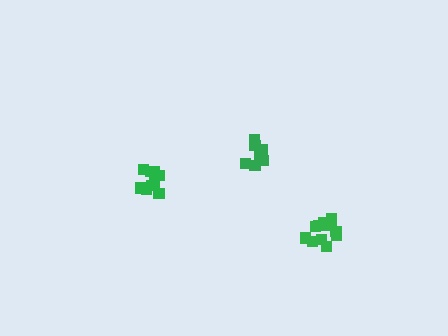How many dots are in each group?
Group 1: 7 dots, Group 2: 10 dots, Group 3: 11 dots (28 total).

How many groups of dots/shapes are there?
There are 3 groups.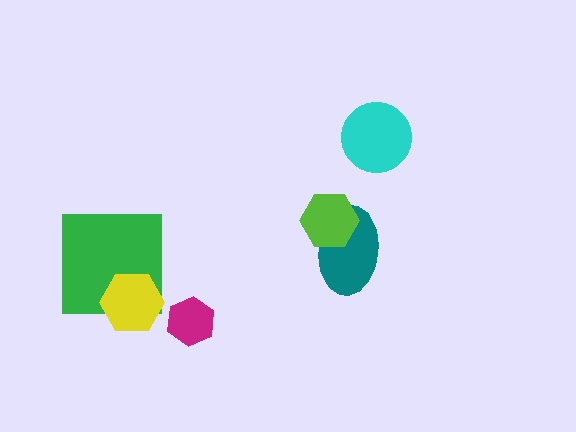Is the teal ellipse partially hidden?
Yes, it is partially covered by another shape.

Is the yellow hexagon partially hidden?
No, no other shape covers it.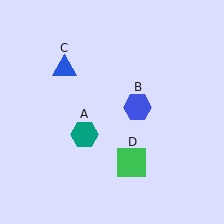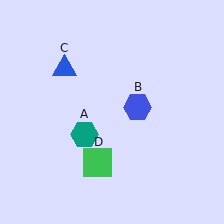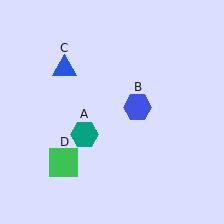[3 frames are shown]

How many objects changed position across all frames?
1 object changed position: green square (object D).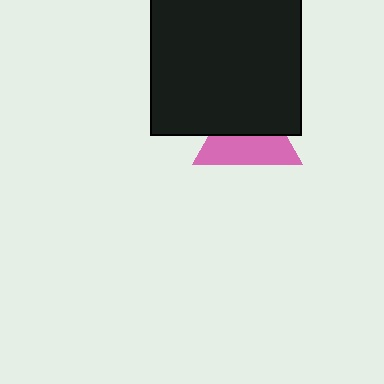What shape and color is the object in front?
The object in front is a black square.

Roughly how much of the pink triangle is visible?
About half of it is visible (roughly 52%).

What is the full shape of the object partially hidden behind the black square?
The partially hidden object is a pink triangle.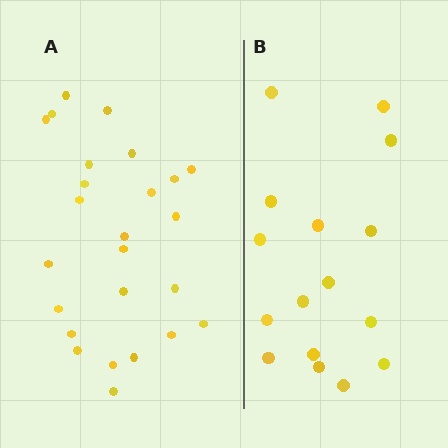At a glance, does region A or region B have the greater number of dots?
Region A (the left region) has more dots.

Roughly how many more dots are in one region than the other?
Region A has roughly 8 or so more dots than region B.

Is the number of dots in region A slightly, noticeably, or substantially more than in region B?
Region A has substantially more. The ratio is roughly 1.6 to 1.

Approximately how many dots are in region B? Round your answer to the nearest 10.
About 20 dots. (The exact count is 16, which rounds to 20.)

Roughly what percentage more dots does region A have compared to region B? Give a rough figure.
About 55% more.